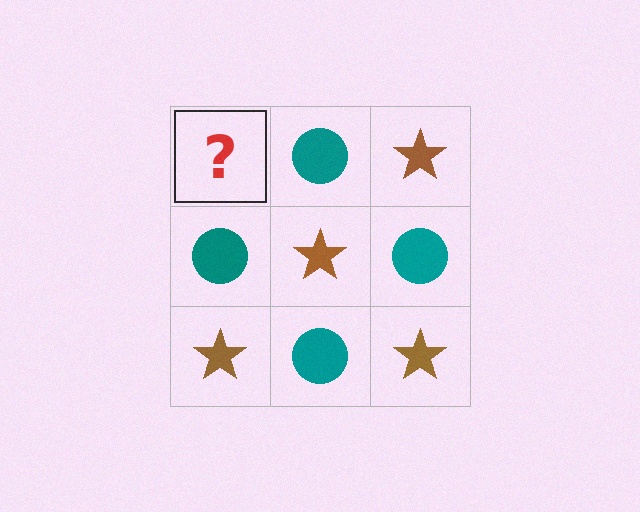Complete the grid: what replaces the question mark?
The question mark should be replaced with a brown star.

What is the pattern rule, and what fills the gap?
The rule is that it alternates brown star and teal circle in a checkerboard pattern. The gap should be filled with a brown star.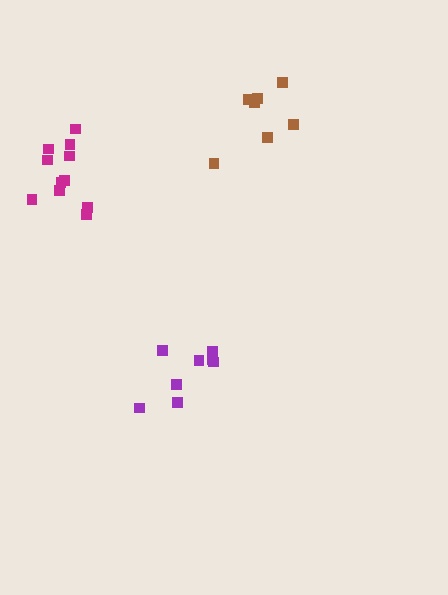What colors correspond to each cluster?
The clusters are colored: brown, purple, magenta.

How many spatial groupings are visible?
There are 3 spatial groupings.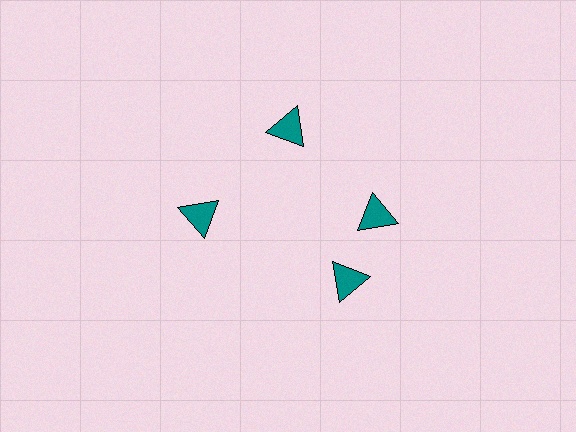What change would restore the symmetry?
The symmetry would be restored by rotating it back into even spacing with its neighbors so that all 4 triangles sit at equal angles and equal distance from the center.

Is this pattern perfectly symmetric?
No. The 4 teal triangles are arranged in a ring, but one element near the 6 o'clock position is rotated out of alignment along the ring, breaking the 4-fold rotational symmetry.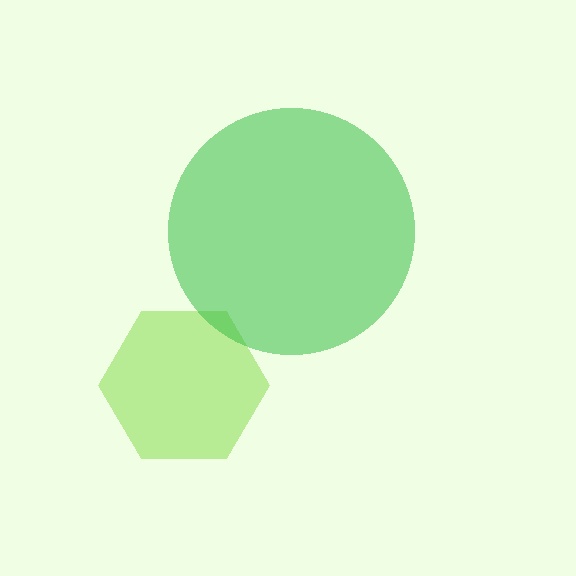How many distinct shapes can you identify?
There are 2 distinct shapes: a lime hexagon, a green circle.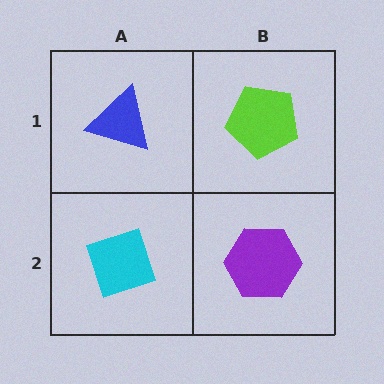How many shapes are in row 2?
2 shapes.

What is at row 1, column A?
A blue triangle.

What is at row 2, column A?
A cyan diamond.